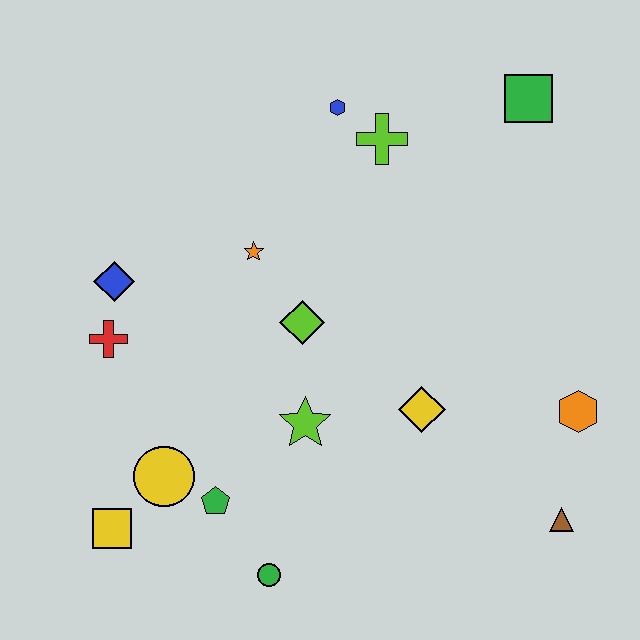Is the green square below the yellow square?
No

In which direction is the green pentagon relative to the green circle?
The green pentagon is above the green circle.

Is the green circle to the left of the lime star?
Yes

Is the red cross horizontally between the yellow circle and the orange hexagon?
No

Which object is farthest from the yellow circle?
The green square is farthest from the yellow circle.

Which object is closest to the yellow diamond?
The lime star is closest to the yellow diamond.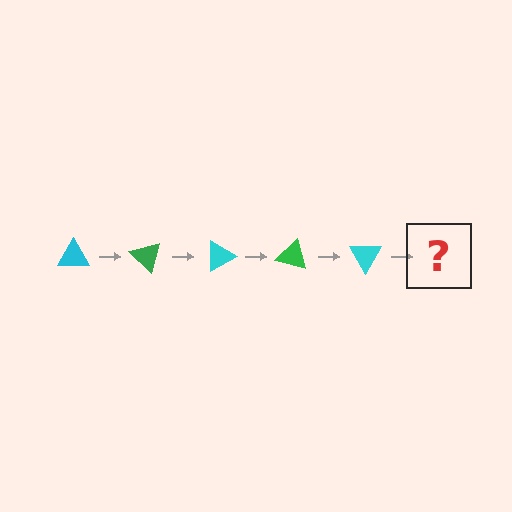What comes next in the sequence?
The next element should be a green triangle, rotated 225 degrees from the start.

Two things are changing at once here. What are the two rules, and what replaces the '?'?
The two rules are that it rotates 45 degrees each step and the color cycles through cyan and green. The '?' should be a green triangle, rotated 225 degrees from the start.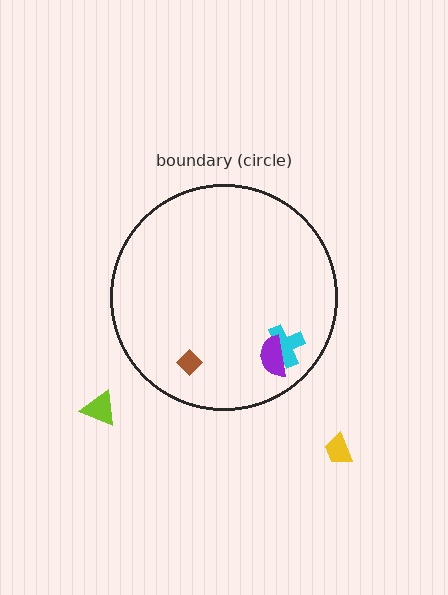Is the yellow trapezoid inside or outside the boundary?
Outside.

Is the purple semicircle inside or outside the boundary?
Inside.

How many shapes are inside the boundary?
3 inside, 2 outside.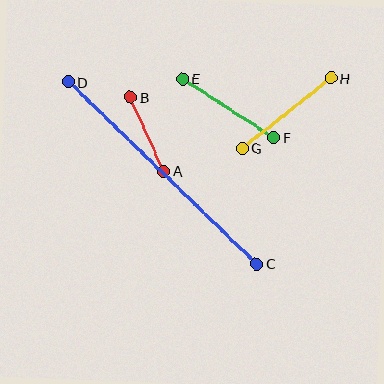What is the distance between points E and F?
The distance is approximately 108 pixels.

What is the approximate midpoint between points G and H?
The midpoint is at approximately (286, 113) pixels.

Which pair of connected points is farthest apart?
Points C and D are farthest apart.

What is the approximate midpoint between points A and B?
The midpoint is at approximately (147, 134) pixels.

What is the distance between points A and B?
The distance is approximately 81 pixels.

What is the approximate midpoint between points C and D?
The midpoint is at approximately (163, 173) pixels.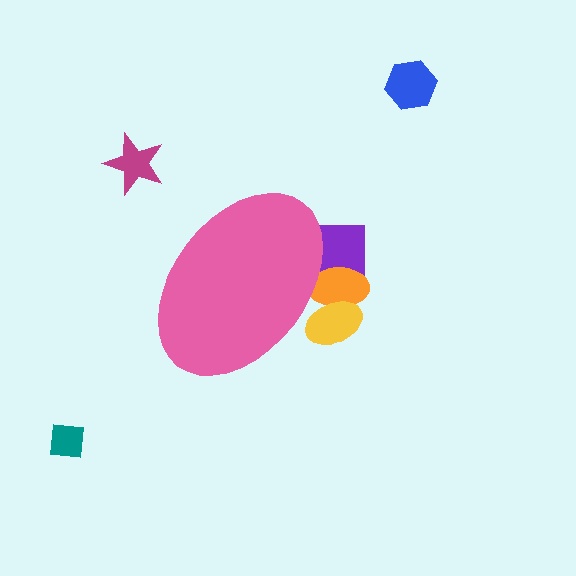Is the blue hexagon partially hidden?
No, the blue hexagon is fully visible.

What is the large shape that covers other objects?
A pink ellipse.